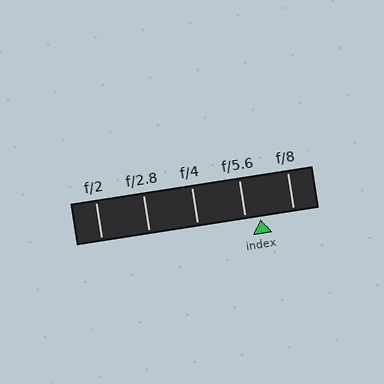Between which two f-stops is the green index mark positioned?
The index mark is between f/5.6 and f/8.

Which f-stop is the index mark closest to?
The index mark is closest to f/5.6.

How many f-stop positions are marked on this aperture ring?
There are 5 f-stop positions marked.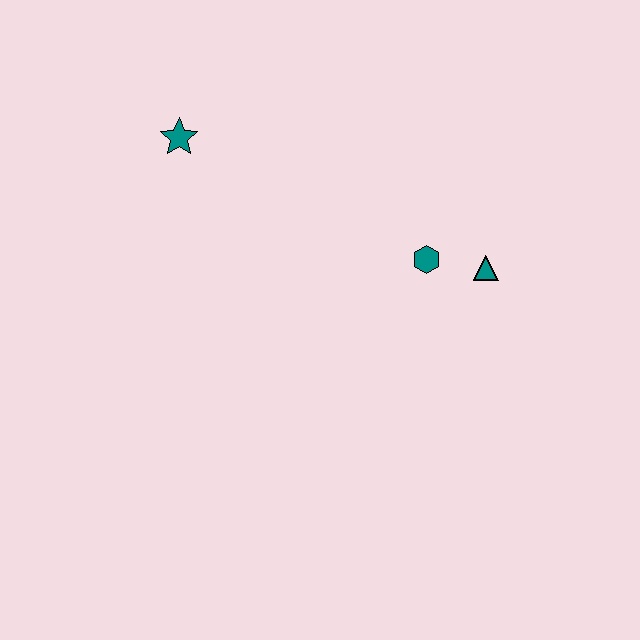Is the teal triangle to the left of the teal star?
No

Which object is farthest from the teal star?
The teal triangle is farthest from the teal star.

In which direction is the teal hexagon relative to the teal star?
The teal hexagon is to the right of the teal star.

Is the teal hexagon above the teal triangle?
Yes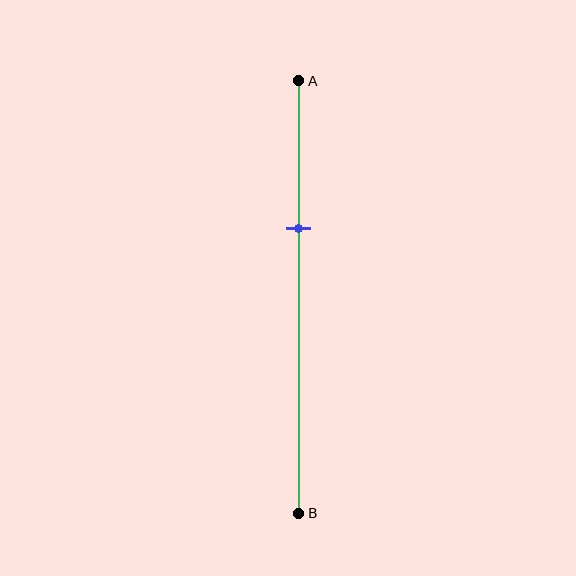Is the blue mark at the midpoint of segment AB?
No, the mark is at about 35% from A, not at the 50% midpoint.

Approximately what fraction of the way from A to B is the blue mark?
The blue mark is approximately 35% of the way from A to B.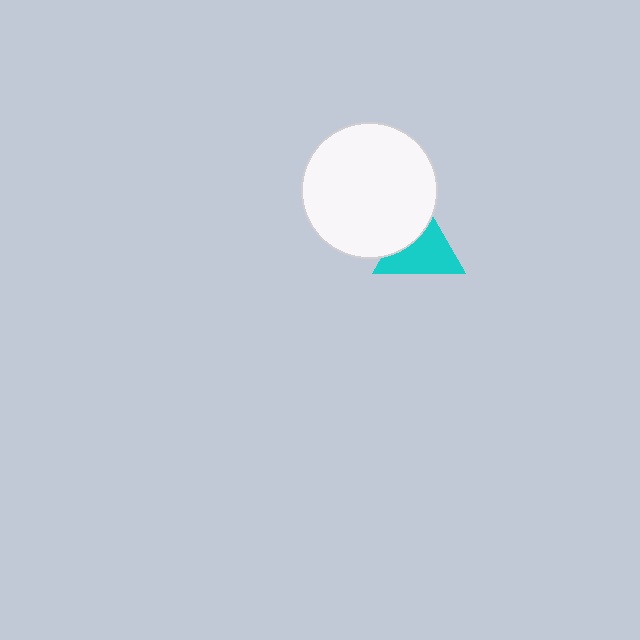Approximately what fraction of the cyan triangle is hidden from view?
Roughly 34% of the cyan triangle is hidden behind the white circle.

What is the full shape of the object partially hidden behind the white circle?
The partially hidden object is a cyan triangle.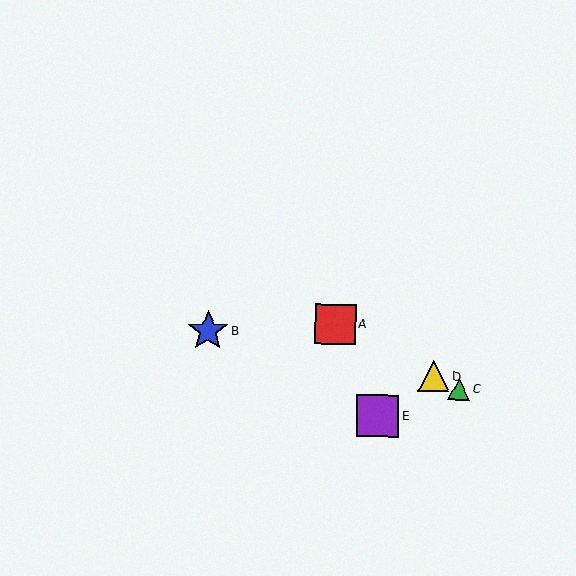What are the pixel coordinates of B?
Object B is at (208, 331).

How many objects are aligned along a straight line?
3 objects (A, C, D) are aligned along a straight line.